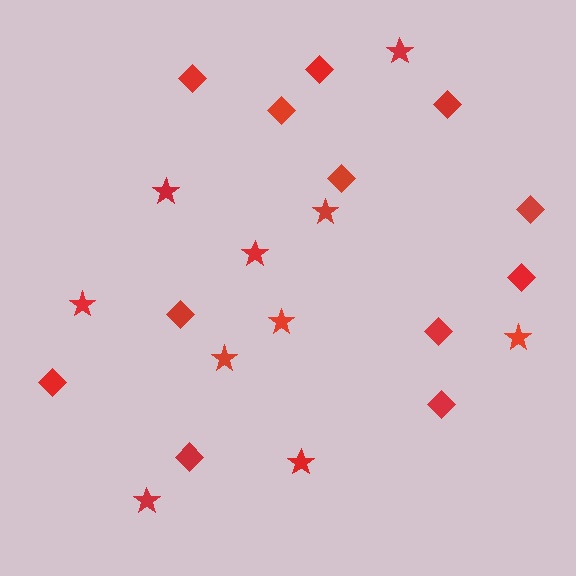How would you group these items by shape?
There are 2 groups: one group of diamonds (12) and one group of stars (10).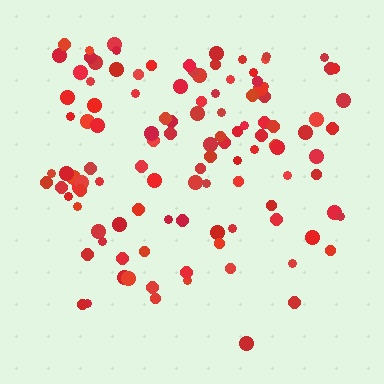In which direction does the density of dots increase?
From bottom to top, with the top side densest.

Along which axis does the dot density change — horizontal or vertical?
Vertical.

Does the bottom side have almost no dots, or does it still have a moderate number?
Still a moderate number, just noticeably fewer than the top.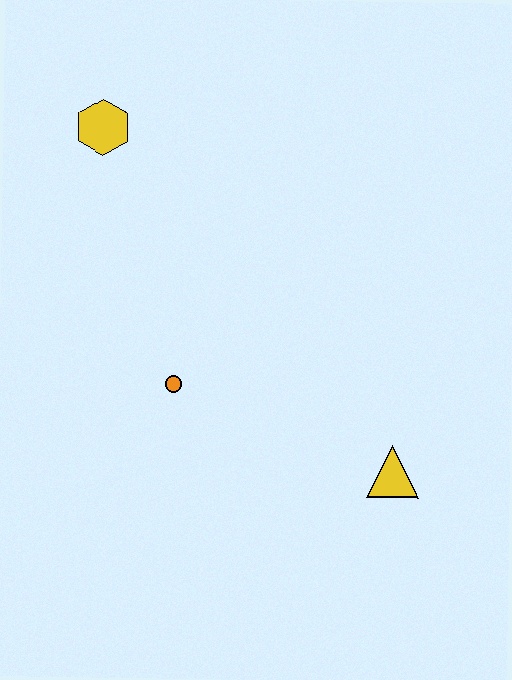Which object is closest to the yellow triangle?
The orange circle is closest to the yellow triangle.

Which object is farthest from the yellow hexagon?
The yellow triangle is farthest from the yellow hexagon.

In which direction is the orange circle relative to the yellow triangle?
The orange circle is to the left of the yellow triangle.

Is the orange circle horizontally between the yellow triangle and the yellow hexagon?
Yes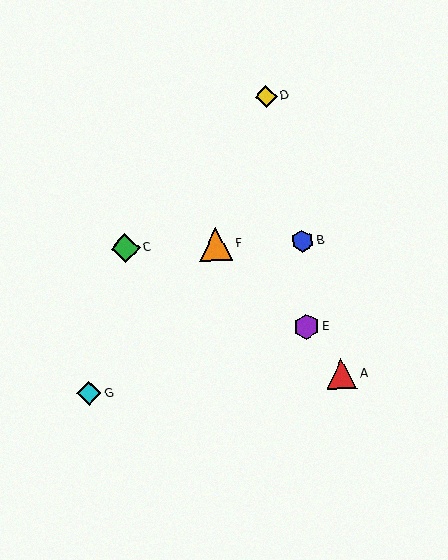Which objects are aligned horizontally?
Objects B, C, F are aligned horizontally.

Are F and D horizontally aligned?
No, F is at y≈244 and D is at y≈96.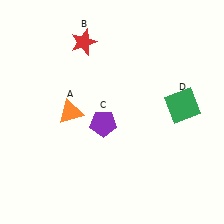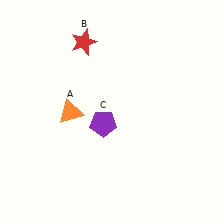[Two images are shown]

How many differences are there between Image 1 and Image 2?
There is 1 difference between the two images.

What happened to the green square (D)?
The green square (D) was removed in Image 2. It was in the top-right area of Image 1.